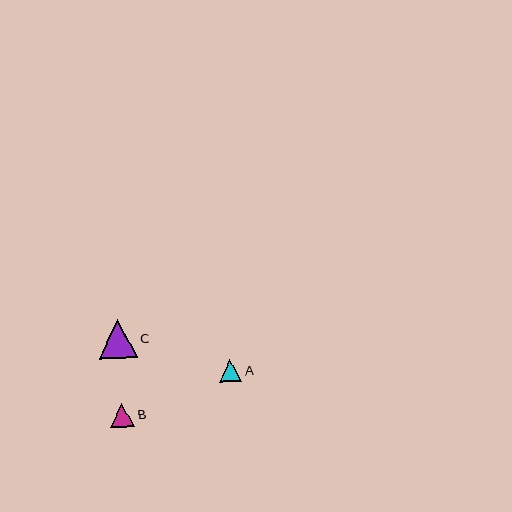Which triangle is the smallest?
Triangle A is the smallest with a size of approximately 22 pixels.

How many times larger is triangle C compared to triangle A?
Triangle C is approximately 1.8 times the size of triangle A.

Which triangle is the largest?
Triangle C is the largest with a size of approximately 39 pixels.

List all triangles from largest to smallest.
From largest to smallest: C, B, A.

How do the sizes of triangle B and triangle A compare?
Triangle B and triangle A are approximately the same size.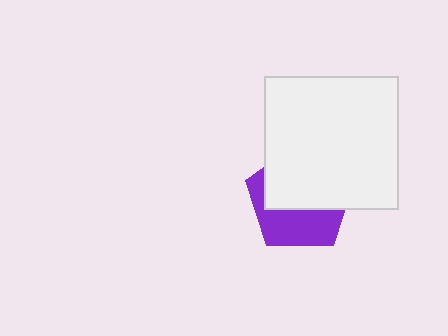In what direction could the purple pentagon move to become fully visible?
The purple pentagon could move down. That would shift it out from behind the white square entirely.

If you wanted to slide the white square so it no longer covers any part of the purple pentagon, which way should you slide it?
Slide it up — that is the most direct way to separate the two shapes.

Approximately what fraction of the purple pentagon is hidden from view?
Roughly 58% of the purple pentagon is hidden behind the white square.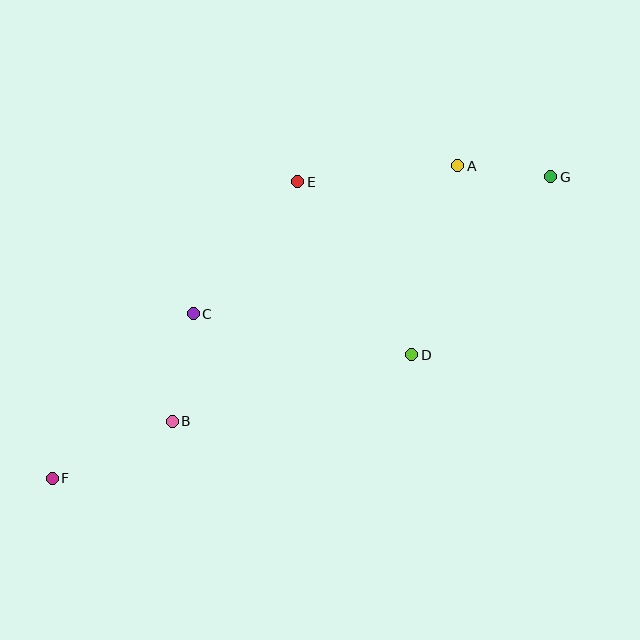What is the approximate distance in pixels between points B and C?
The distance between B and C is approximately 110 pixels.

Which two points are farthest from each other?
Points F and G are farthest from each other.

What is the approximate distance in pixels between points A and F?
The distance between A and F is approximately 512 pixels.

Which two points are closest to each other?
Points A and G are closest to each other.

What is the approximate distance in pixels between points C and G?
The distance between C and G is approximately 383 pixels.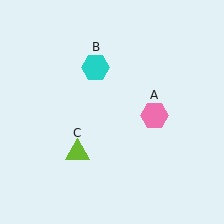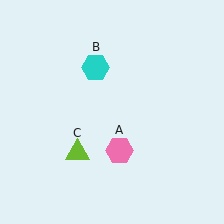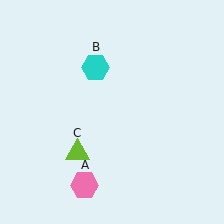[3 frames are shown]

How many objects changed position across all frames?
1 object changed position: pink hexagon (object A).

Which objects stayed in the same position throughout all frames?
Cyan hexagon (object B) and lime triangle (object C) remained stationary.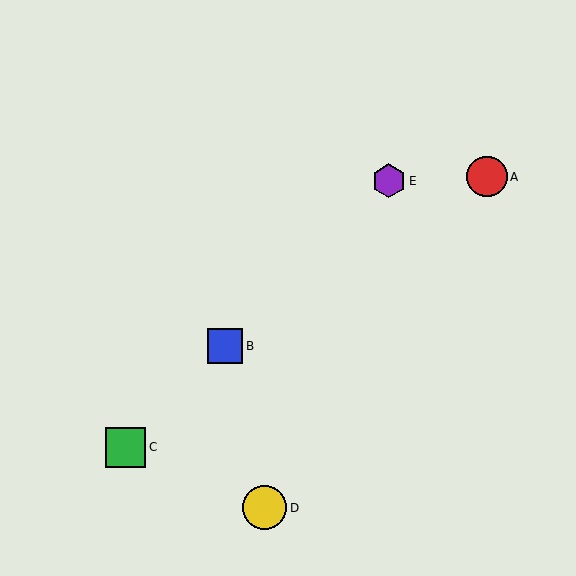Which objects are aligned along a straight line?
Objects B, C, E are aligned along a straight line.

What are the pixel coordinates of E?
Object E is at (389, 181).